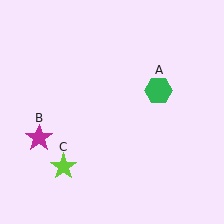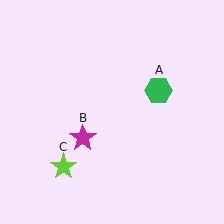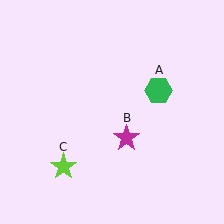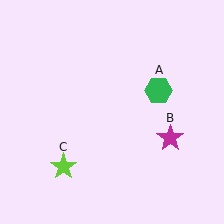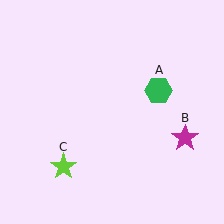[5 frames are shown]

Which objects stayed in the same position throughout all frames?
Green hexagon (object A) and lime star (object C) remained stationary.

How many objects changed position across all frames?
1 object changed position: magenta star (object B).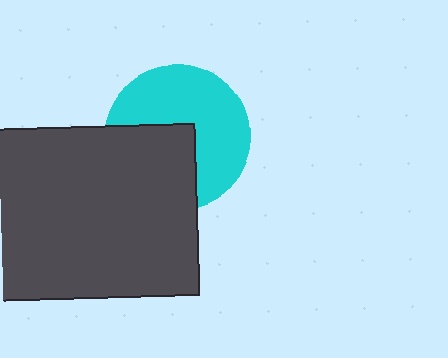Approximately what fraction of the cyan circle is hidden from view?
Roughly 41% of the cyan circle is hidden behind the dark gray rectangle.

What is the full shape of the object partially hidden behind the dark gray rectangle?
The partially hidden object is a cyan circle.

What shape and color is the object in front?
The object in front is a dark gray rectangle.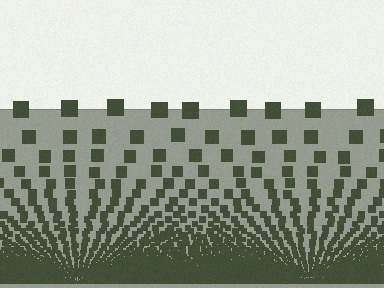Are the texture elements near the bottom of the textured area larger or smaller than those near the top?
Smaller. The gradient is inverted — elements near the bottom are smaller and denser.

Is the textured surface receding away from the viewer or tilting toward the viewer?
The surface appears to tilt toward the viewer. Texture elements get larger and sparser toward the top.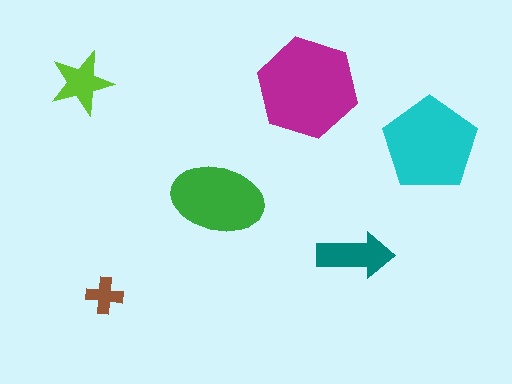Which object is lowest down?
The brown cross is bottommost.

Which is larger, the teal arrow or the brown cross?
The teal arrow.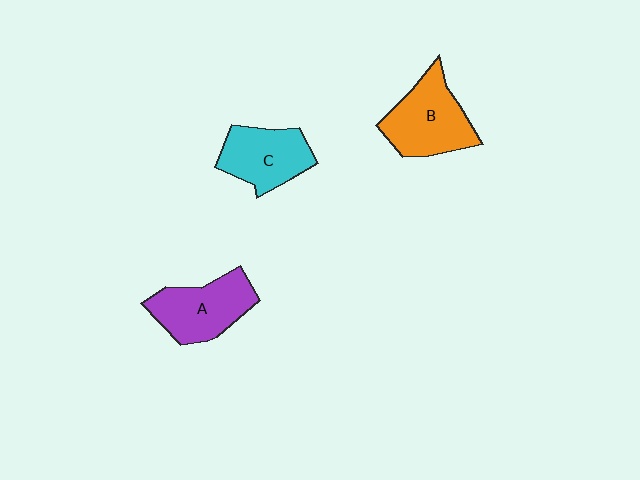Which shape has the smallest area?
Shape C (cyan).